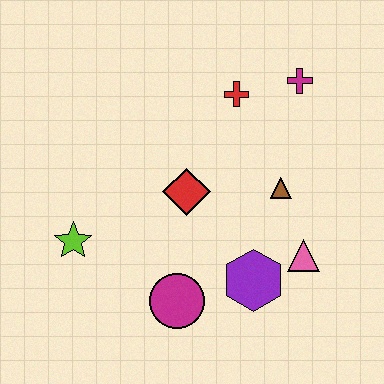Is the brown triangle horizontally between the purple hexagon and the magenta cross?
Yes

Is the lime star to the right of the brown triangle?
No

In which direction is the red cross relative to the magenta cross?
The red cross is to the left of the magenta cross.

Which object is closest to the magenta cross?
The red cross is closest to the magenta cross.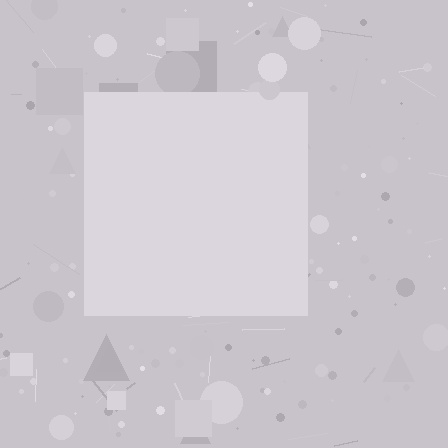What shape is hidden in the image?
A square is hidden in the image.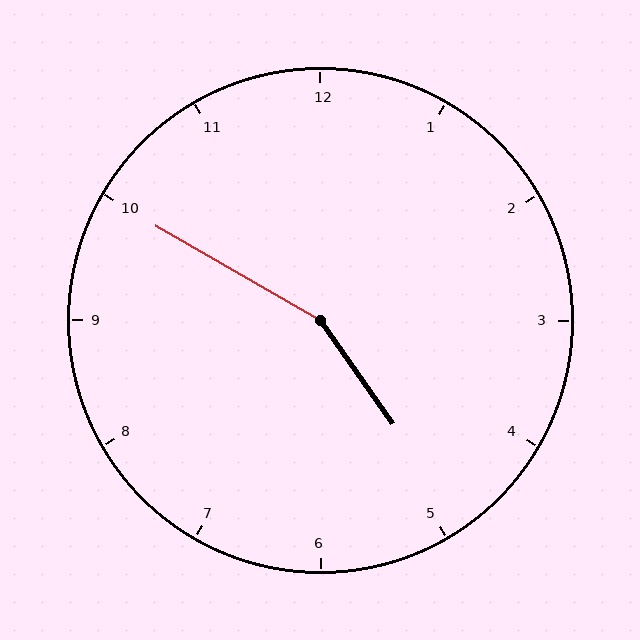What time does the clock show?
4:50.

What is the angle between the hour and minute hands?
Approximately 155 degrees.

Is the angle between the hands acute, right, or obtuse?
It is obtuse.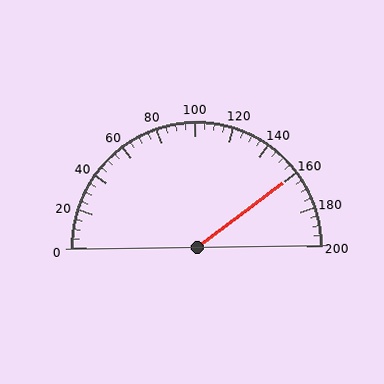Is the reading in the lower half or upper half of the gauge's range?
The reading is in the upper half of the range (0 to 200).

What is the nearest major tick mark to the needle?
The nearest major tick mark is 160.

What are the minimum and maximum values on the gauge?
The gauge ranges from 0 to 200.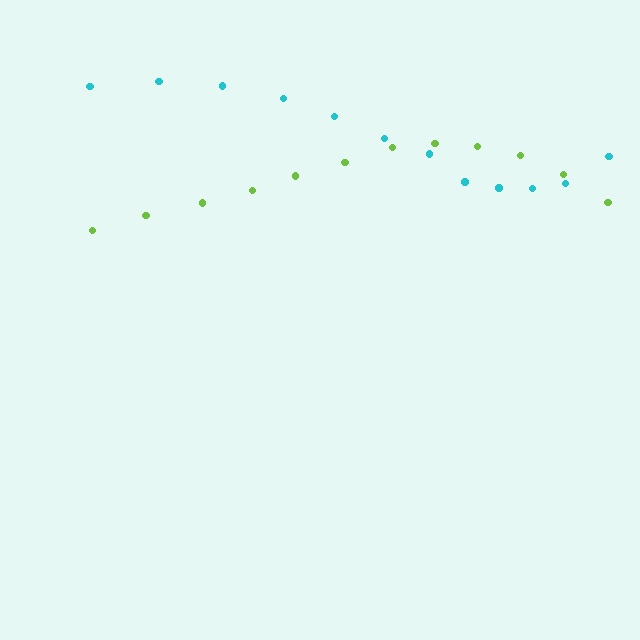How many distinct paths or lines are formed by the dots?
There are 2 distinct paths.